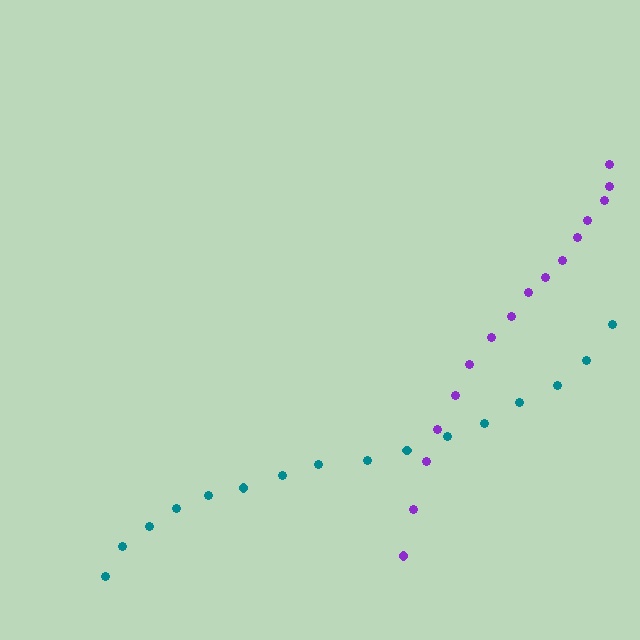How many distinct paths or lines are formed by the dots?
There are 2 distinct paths.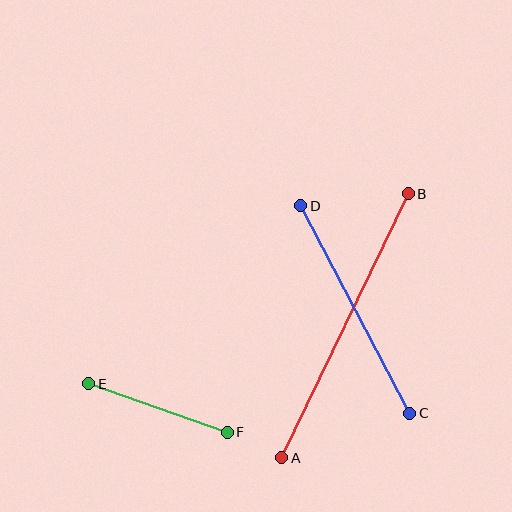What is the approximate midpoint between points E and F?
The midpoint is at approximately (158, 408) pixels.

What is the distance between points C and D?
The distance is approximately 234 pixels.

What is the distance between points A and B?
The distance is approximately 293 pixels.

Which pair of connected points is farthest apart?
Points A and B are farthest apart.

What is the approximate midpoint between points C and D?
The midpoint is at approximately (355, 310) pixels.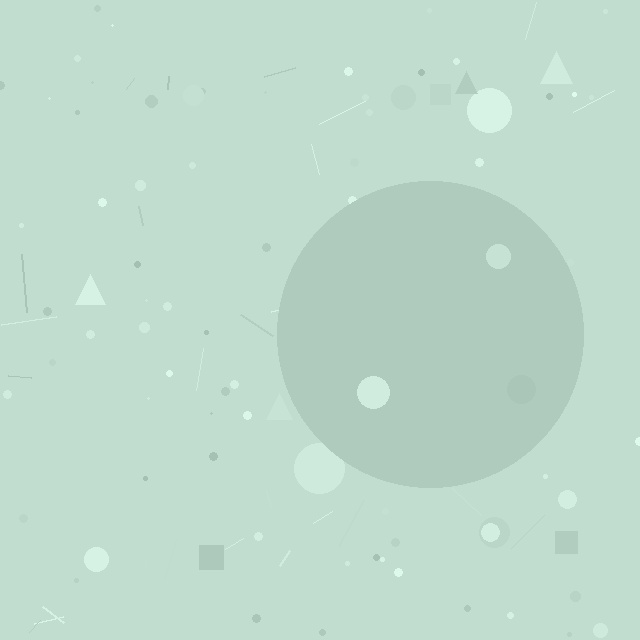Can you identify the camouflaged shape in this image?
The camouflaged shape is a circle.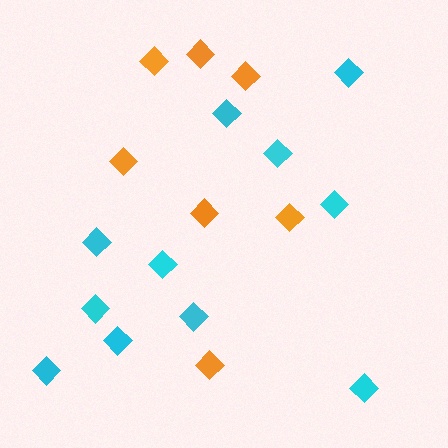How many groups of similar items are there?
There are 2 groups: one group of cyan diamonds (11) and one group of orange diamonds (7).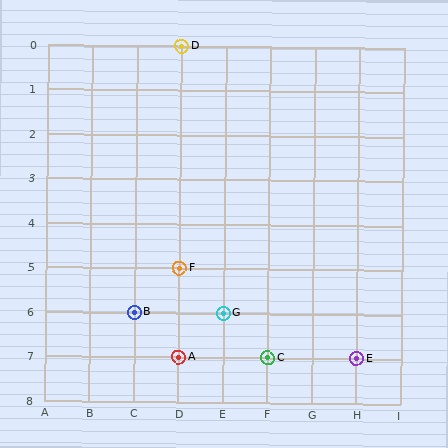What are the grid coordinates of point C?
Point C is at grid coordinates (F, 7).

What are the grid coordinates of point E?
Point E is at grid coordinates (H, 7).